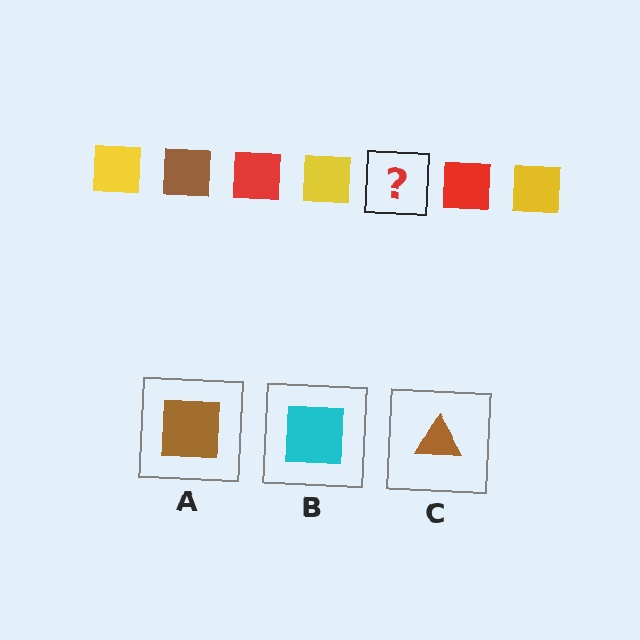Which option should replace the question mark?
Option A.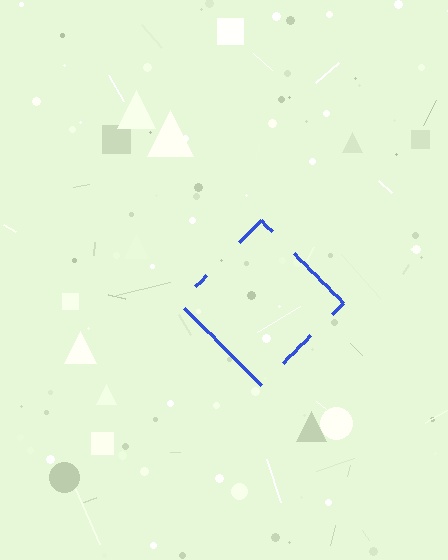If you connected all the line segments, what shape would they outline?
They would outline a diamond.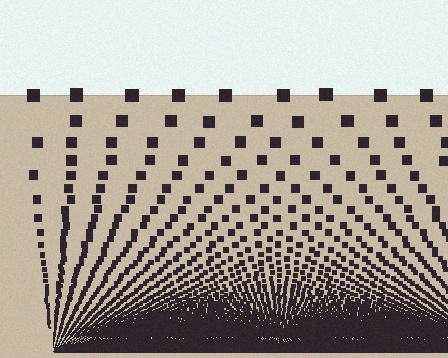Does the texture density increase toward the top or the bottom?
Density increases toward the bottom.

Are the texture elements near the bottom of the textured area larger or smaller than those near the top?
Smaller. The gradient is inverted — elements near the bottom are smaller and denser.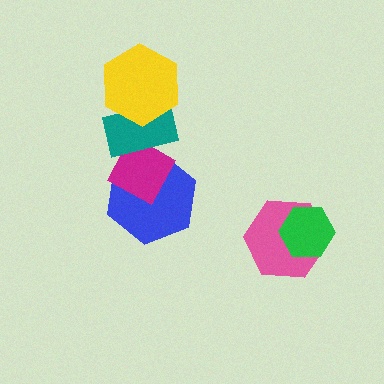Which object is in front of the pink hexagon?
The green hexagon is in front of the pink hexagon.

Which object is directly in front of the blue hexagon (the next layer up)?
The magenta diamond is directly in front of the blue hexagon.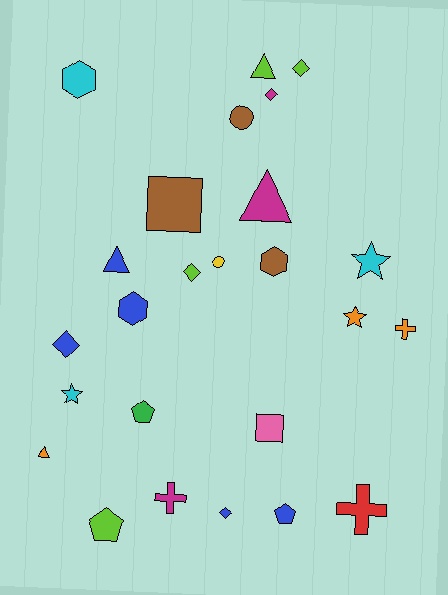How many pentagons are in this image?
There are 3 pentagons.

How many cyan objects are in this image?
There are 3 cyan objects.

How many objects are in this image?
There are 25 objects.